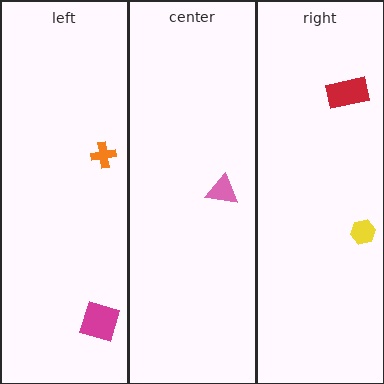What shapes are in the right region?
The red rectangle, the yellow hexagon.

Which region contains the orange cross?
The left region.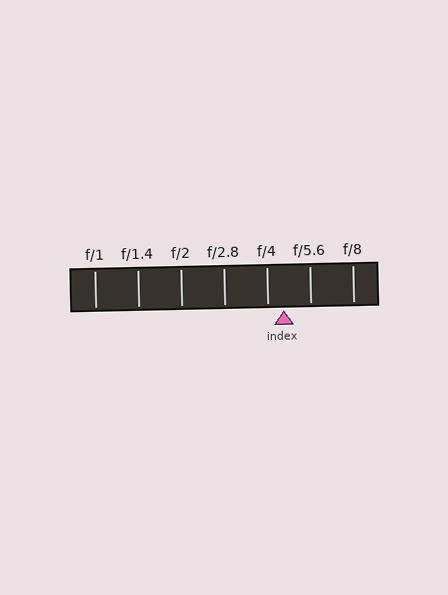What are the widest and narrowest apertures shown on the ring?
The widest aperture shown is f/1 and the narrowest is f/8.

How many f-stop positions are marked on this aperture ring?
There are 7 f-stop positions marked.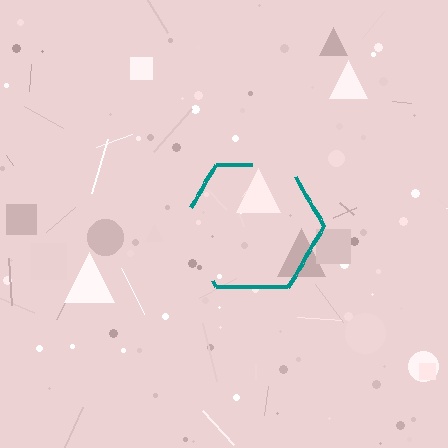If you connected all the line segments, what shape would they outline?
They would outline a hexagon.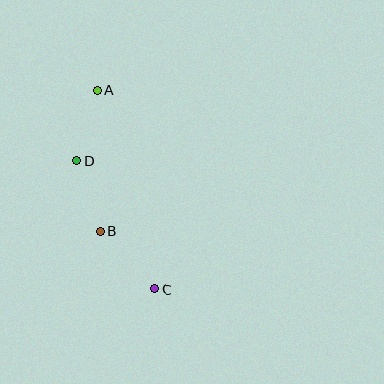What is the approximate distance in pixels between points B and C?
The distance between B and C is approximately 79 pixels.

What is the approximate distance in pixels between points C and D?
The distance between C and D is approximately 151 pixels.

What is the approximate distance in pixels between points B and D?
The distance between B and D is approximately 75 pixels.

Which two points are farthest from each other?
Points A and C are farthest from each other.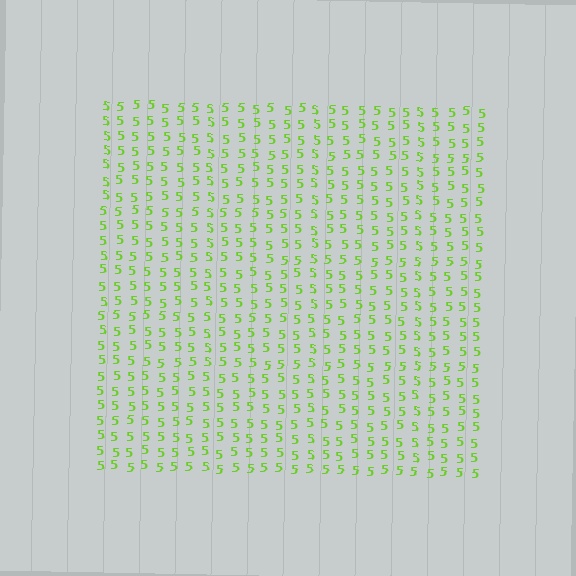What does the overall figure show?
The overall figure shows a square.